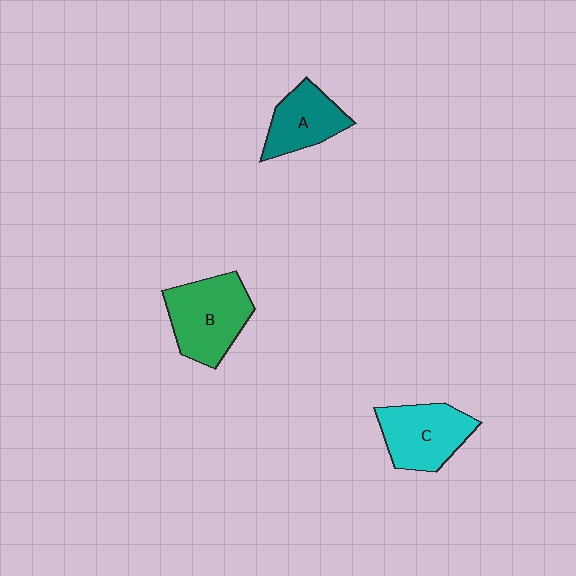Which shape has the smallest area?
Shape A (teal).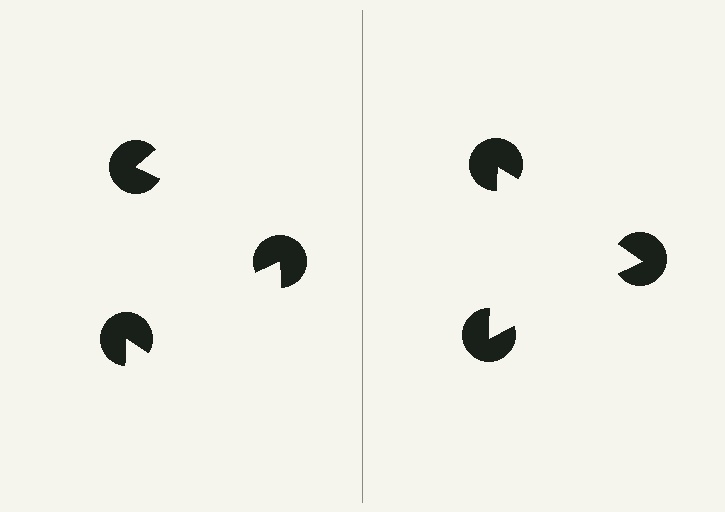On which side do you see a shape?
An illusory triangle appears on the right side. On the left side the wedge cuts are rotated, so no coherent shape forms.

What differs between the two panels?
The pac-man discs are positioned identically on both sides; only the wedge orientations differ. On the right they align to a triangle; on the left they are misaligned.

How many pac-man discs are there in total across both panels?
6 — 3 on each side.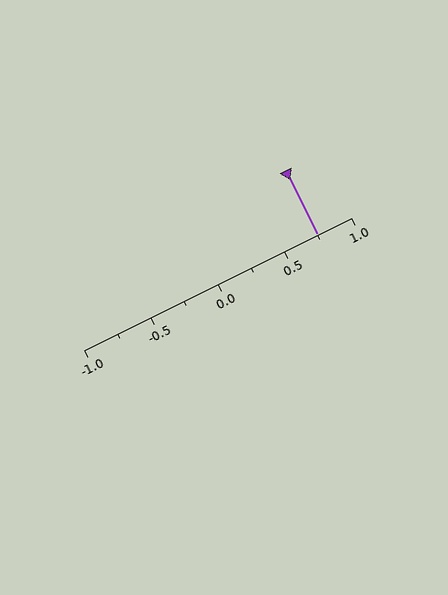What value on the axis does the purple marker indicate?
The marker indicates approximately 0.75.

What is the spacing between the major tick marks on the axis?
The major ticks are spaced 0.5 apart.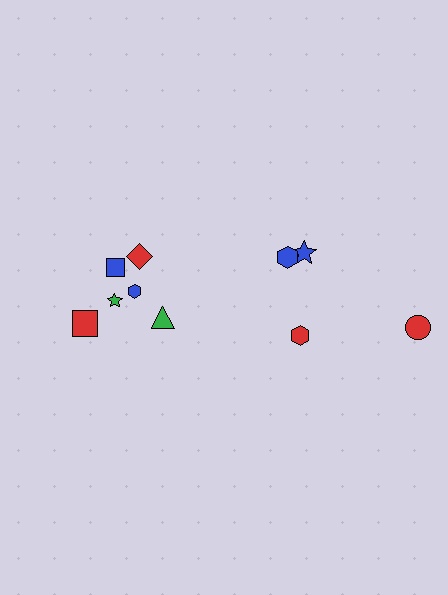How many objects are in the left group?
There are 6 objects.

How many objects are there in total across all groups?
There are 10 objects.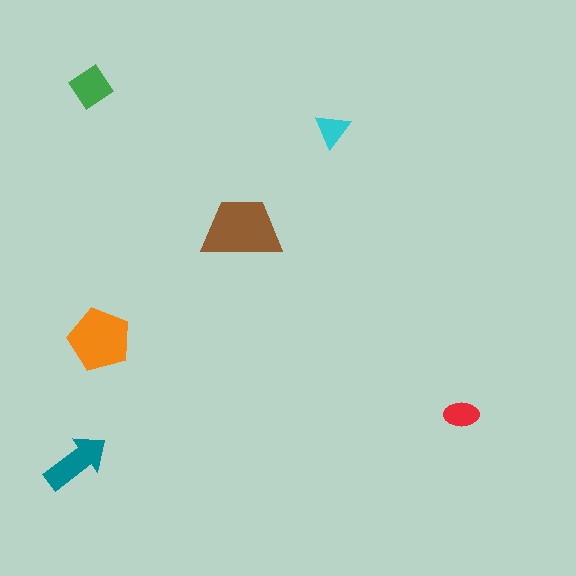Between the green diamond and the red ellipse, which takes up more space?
The green diamond.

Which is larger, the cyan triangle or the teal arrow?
The teal arrow.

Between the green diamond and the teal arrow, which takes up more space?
The teal arrow.